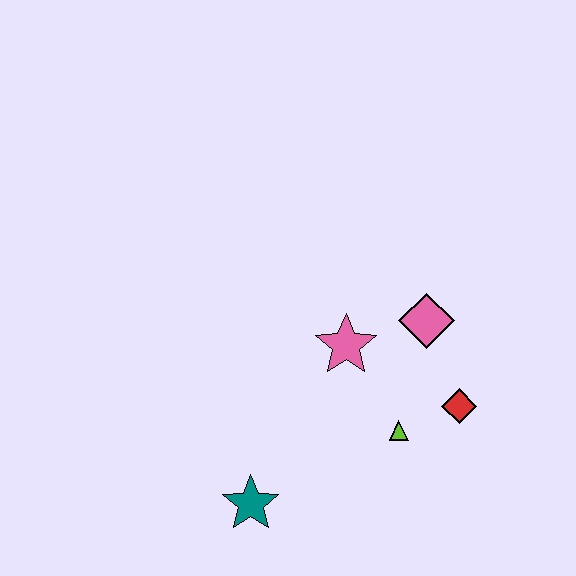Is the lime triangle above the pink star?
No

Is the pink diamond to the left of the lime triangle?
No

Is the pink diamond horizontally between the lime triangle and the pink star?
No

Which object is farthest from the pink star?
The teal star is farthest from the pink star.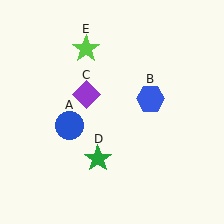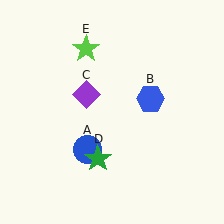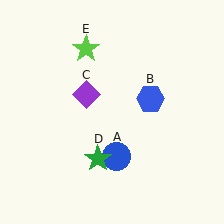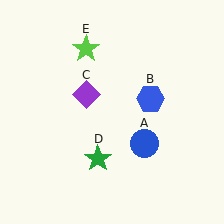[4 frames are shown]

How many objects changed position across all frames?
1 object changed position: blue circle (object A).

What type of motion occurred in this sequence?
The blue circle (object A) rotated counterclockwise around the center of the scene.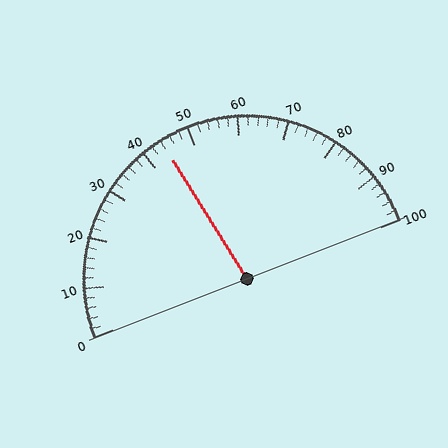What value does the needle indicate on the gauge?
The needle indicates approximately 44.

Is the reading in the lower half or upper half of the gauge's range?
The reading is in the lower half of the range (0 to 100).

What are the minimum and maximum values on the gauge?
The gauge ranges from 0 to 100.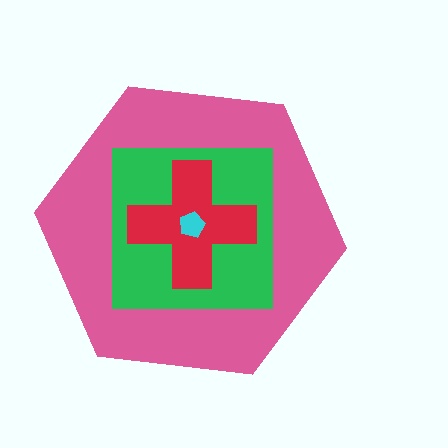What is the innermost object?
The cyan pentagon.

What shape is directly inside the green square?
The red cross.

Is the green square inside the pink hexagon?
Yes.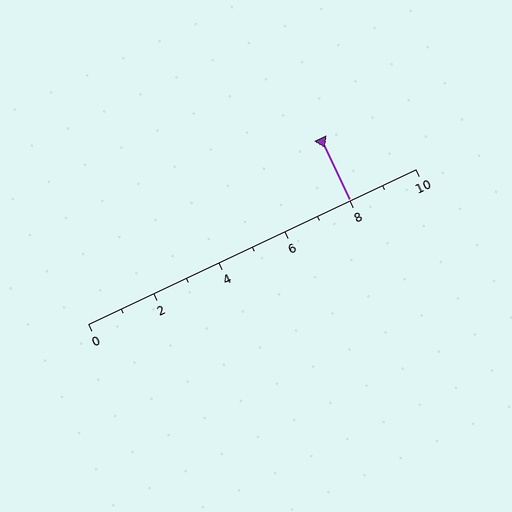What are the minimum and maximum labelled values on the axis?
The axis runs from 0 to 10.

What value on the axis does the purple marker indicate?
The marker indicates approximately 8.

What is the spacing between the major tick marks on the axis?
The major ticks are spaced 2 apart.